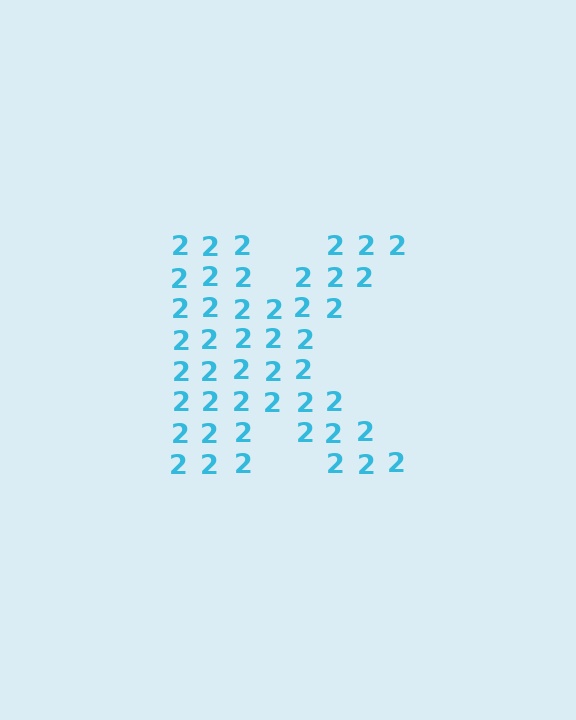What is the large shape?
The large shape is the letter K.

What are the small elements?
The small elements are digit 2's.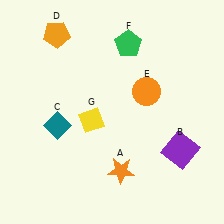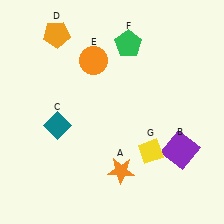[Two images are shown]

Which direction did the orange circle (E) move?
The orange circle (E) moved left.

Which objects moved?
The objects that moved are: the orange circle (E), the yellow diamond (G).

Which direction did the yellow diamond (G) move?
The yellow diamond (G) moved right.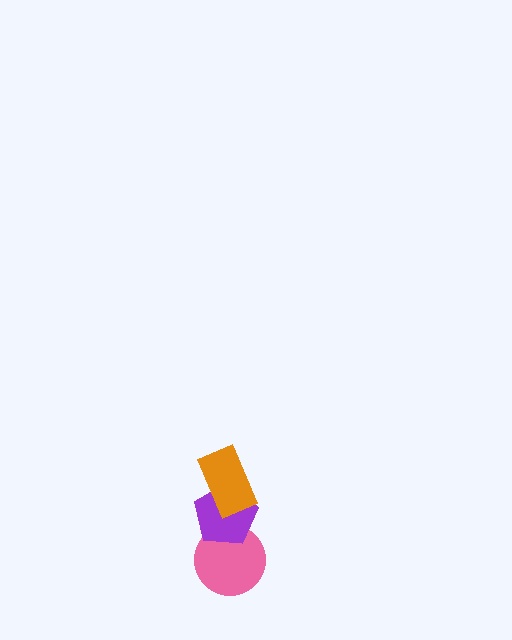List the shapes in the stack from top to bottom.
From top to bottom: the orange rectangle, the purple pentagon, the pink circle.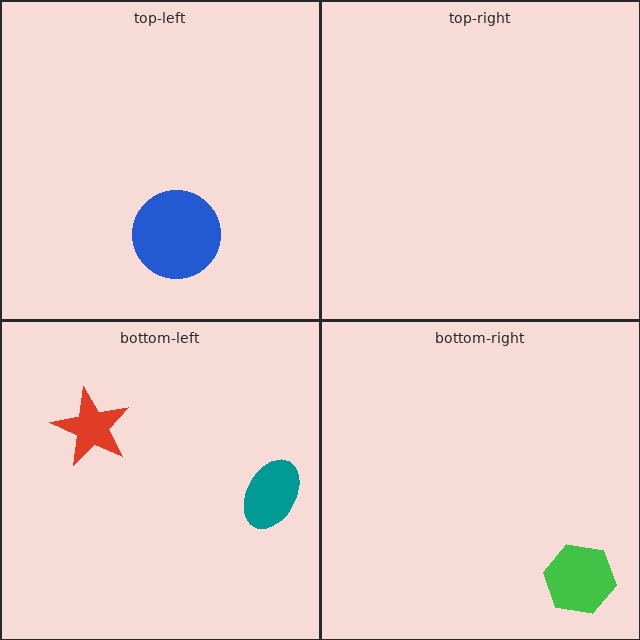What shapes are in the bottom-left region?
The teal ellipse, the red star.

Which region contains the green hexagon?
The bottom-right region.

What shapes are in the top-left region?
The blue circle.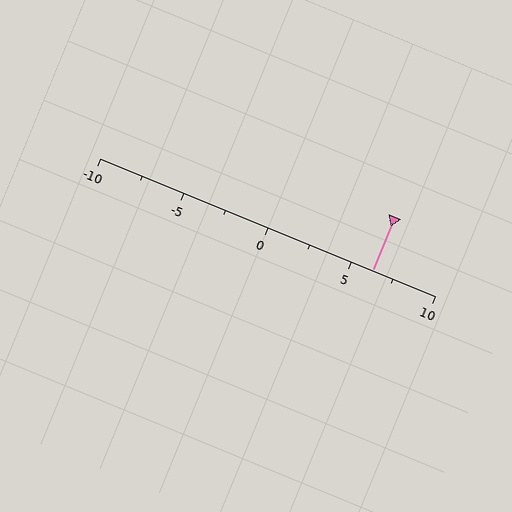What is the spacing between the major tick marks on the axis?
The major ticks are spaced 5 apart.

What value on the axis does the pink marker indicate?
The marker indicates approximately 6.2.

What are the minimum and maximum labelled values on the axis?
The axis runs from -10 to 10.